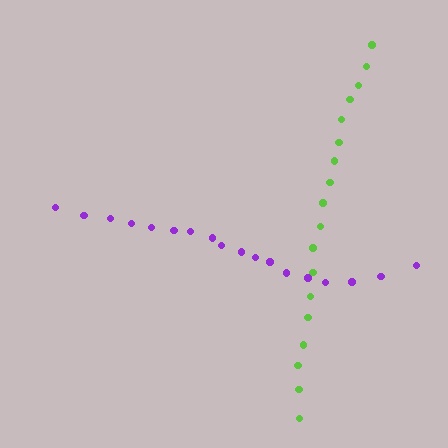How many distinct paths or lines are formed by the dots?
There are 2 distinct paths.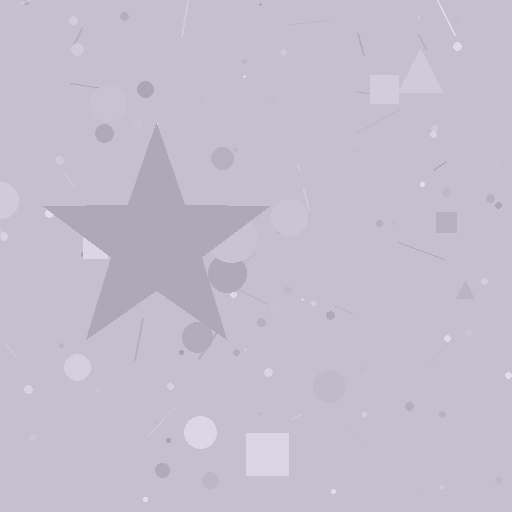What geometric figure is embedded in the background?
A star is embedded in the background.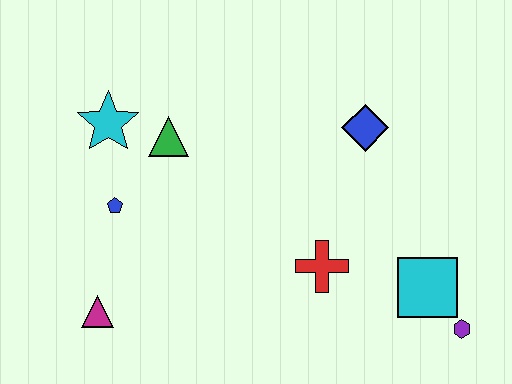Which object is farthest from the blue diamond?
The magenta triangle is farthest from the blue diamond.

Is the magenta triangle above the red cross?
No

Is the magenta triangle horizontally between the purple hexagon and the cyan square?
No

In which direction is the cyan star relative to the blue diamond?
The cyan star is to the left of the blue diamond.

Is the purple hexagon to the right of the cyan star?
Yes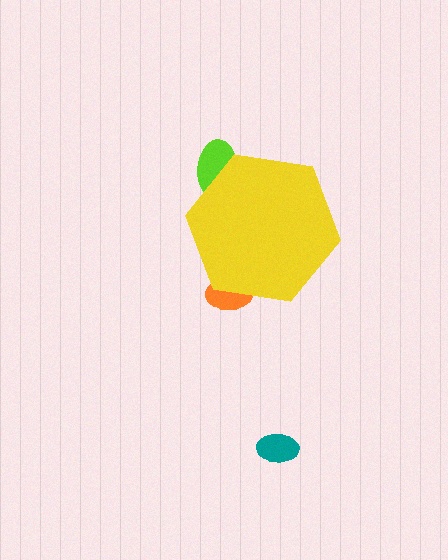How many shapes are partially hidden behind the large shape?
2 shapes are partially hidden.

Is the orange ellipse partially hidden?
Yes, the orange ellipse is partially hidden behind the yellow hexagon.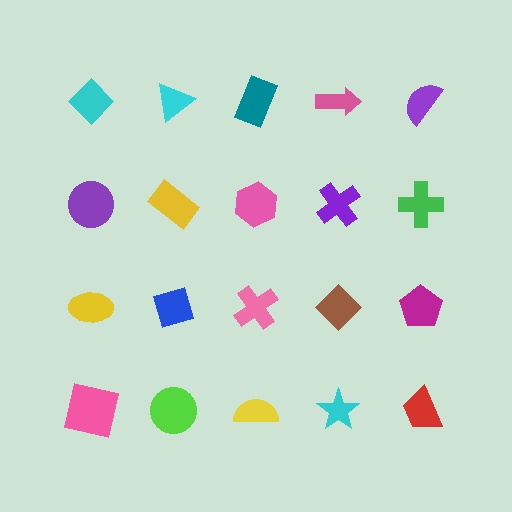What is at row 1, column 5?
A purple semicircle.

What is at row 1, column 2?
A cyan triangle.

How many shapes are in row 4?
5 shapes.